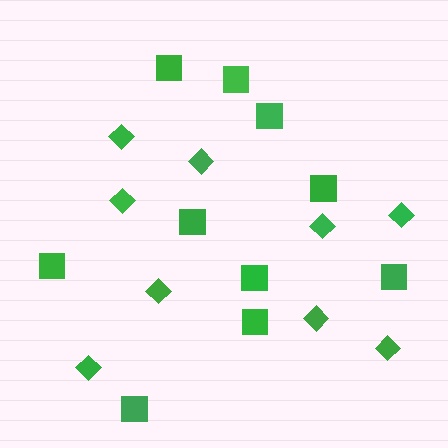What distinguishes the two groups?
There are 2 groups: one group of squares (10) and one group of diamonds (9).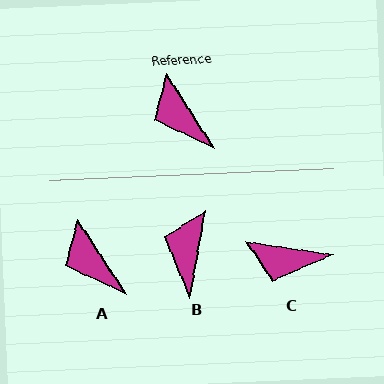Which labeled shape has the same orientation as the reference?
A.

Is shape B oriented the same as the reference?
No, it is off by about 43 degrees.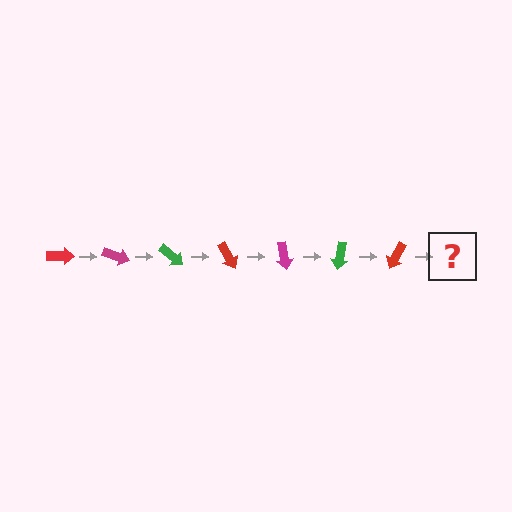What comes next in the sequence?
The next element should be a magenta arrow, rotated 140 degrees from the start.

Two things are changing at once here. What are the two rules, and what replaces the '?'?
The two rules are that it rotates 20 degrees each step and the color cycles through red, magenta, and green. The '?' should be a magenta arrow, rotated 140 degrees from the start.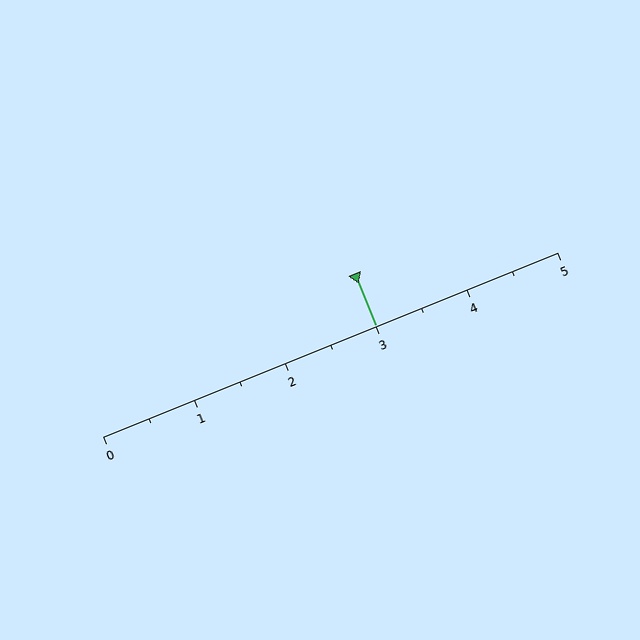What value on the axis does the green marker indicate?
The marker indicates approximately 3.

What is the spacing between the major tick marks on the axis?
The major ticks are spaced 1 apart.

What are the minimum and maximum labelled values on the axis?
The axis runs from 0 to 5.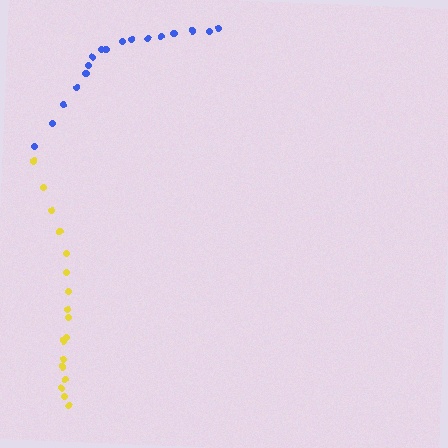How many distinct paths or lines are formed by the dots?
There are 2 distinct paths.